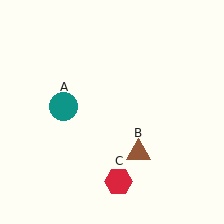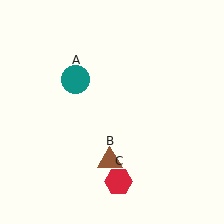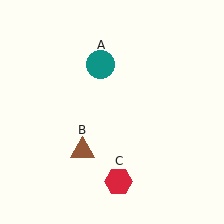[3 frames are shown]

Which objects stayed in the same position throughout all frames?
Red hexagon (object C) remained stationary.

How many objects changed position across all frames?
2 objects changed position: teal circle (object A), brown triangle (object B).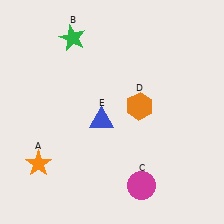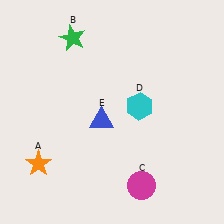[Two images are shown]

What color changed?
The hexagon (D) changed from orange in Image 1 to cyan in Image 2.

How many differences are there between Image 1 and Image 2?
There is 1 difference between the two images.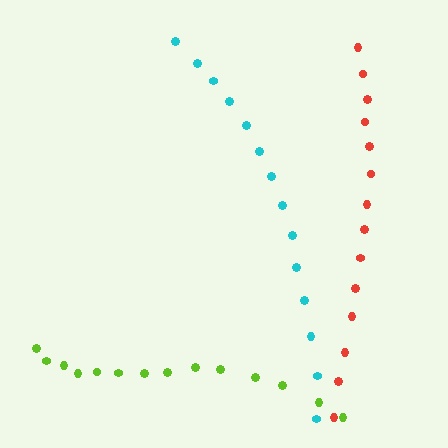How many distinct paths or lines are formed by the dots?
There are 3 distinct paths.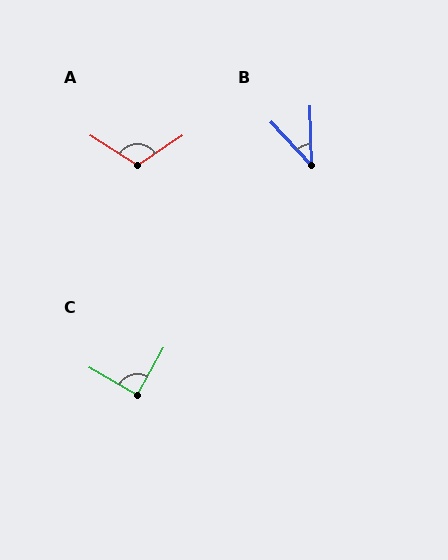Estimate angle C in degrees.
Approximately 89 degrees.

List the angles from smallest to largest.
B (41°), C (89°), A (113°).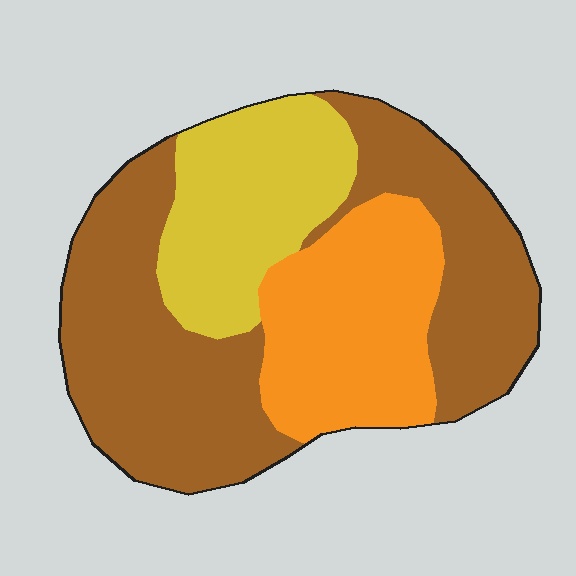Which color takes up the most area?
Brown, at roughly 50%.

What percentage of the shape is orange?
Orange covers 25% of the shape.